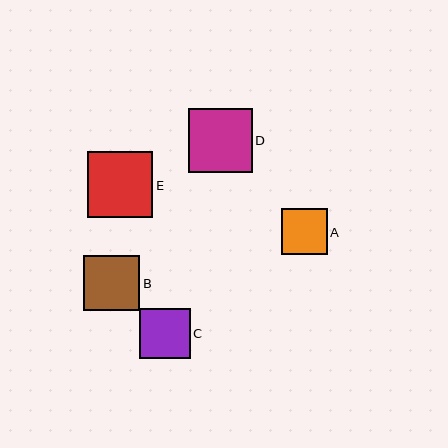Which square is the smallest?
Square A is the smallest with a size of approximately 46 pixels.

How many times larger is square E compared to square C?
Square E is approximately 1.3 times the size of square C.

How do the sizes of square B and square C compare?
Square B and square C are approximately the same size.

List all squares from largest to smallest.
From largest to smallest: E, D, B, C, A.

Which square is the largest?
Square E is the largest with a size of approximately 66 pixels.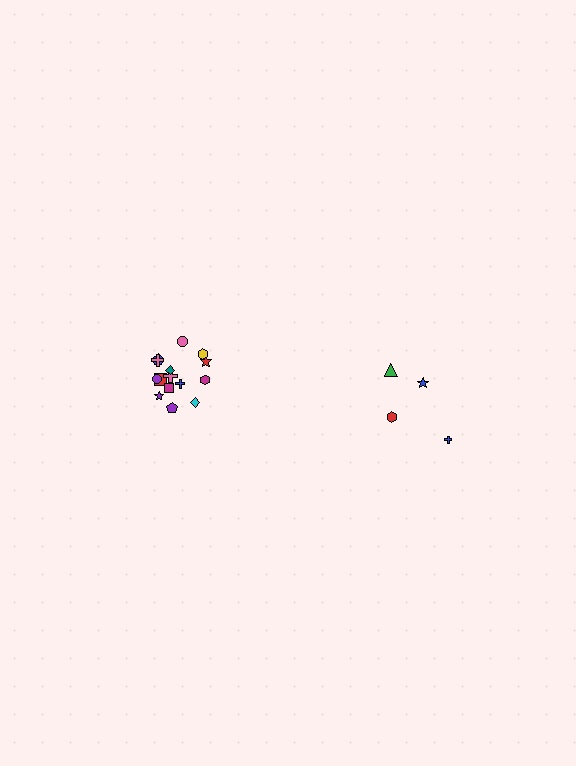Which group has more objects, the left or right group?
The left group.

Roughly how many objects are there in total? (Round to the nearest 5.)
Roughly 20 objects in total.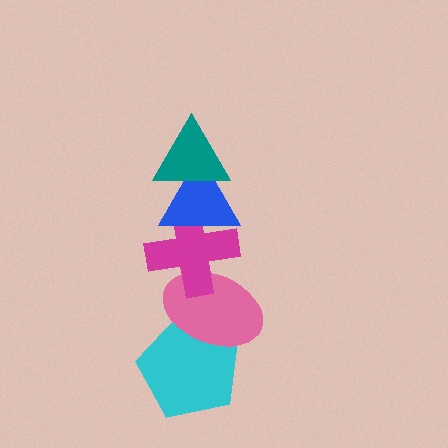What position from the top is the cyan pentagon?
The cyan pentagon is 5th from the top.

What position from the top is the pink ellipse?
The pink ellipse is 4th from the top.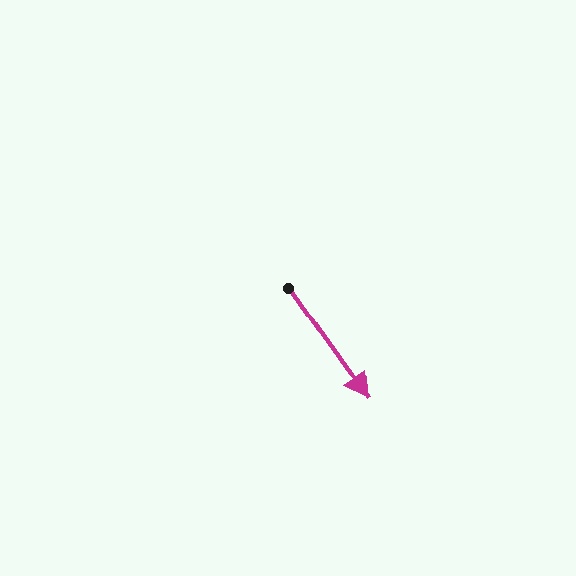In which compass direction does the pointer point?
Southeast.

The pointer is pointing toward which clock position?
Roughly 5 o'clock.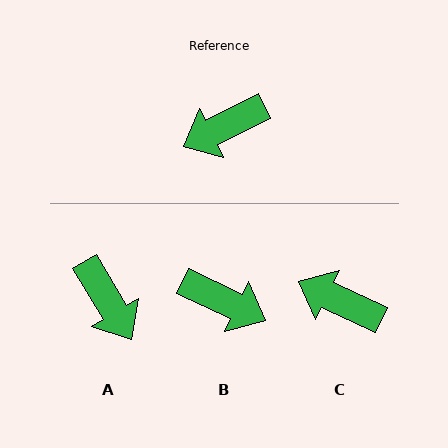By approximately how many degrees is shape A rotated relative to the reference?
Approximately 94 degrees counter-clockwise.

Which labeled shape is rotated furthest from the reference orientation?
B, about 128 degrees away.